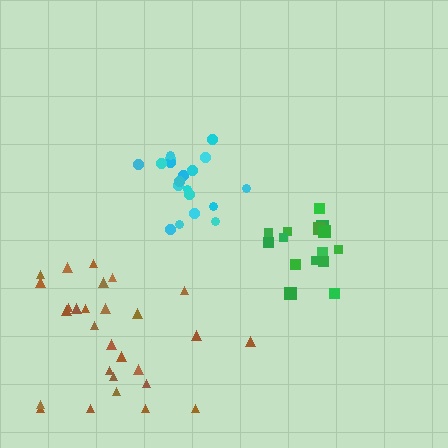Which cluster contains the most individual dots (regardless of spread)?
Brown (28).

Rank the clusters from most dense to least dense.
green, cyan, brown.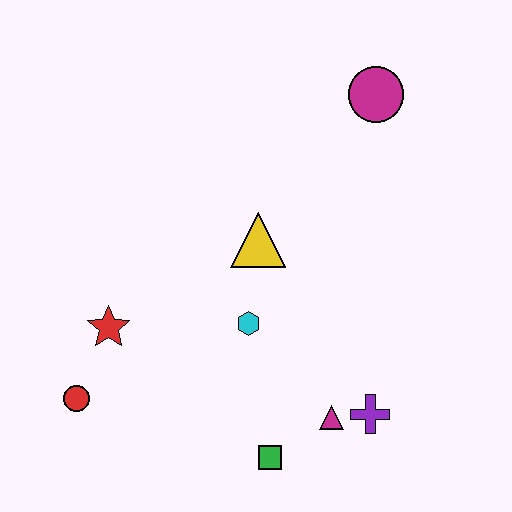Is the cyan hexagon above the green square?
Yes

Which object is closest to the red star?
The red circle is closest to the red star.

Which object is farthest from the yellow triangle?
The red circle is farthest from the yellow triangle.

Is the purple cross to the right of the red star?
Yes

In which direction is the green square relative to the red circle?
The green square is to the right of the red circle.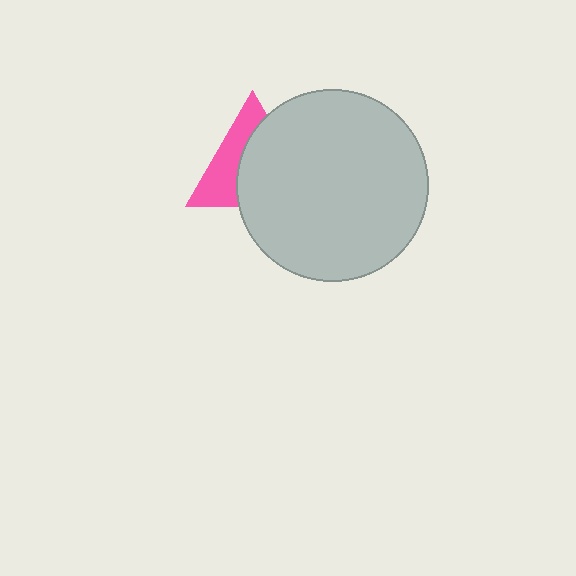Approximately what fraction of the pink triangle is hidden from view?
Roughly 58% of the pink triangle is hidden behind the light gray circle.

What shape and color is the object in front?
The object in front is a light gray circle.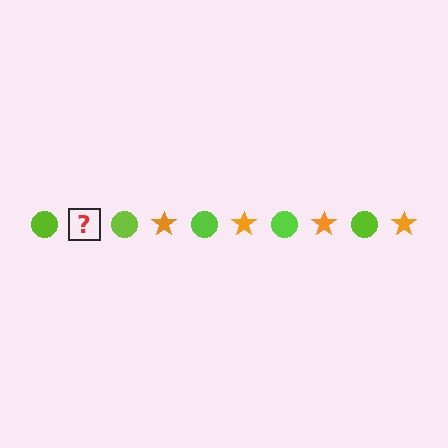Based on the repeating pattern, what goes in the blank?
The blank should be an orange star.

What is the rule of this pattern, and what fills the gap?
The rule is that the pattern alternates between lime circle and orange star. The gap should be filled with an orange star.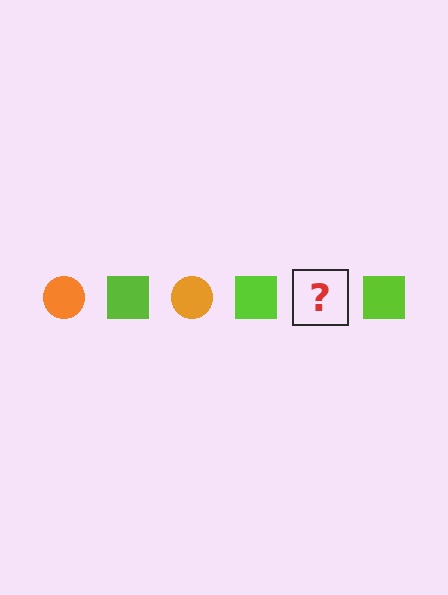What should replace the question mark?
The question mark should be replaced with an orange circle.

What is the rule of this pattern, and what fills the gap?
The rule is that the pattern alternates between orange circle and lime square. The gap should be filled with an orange circle.